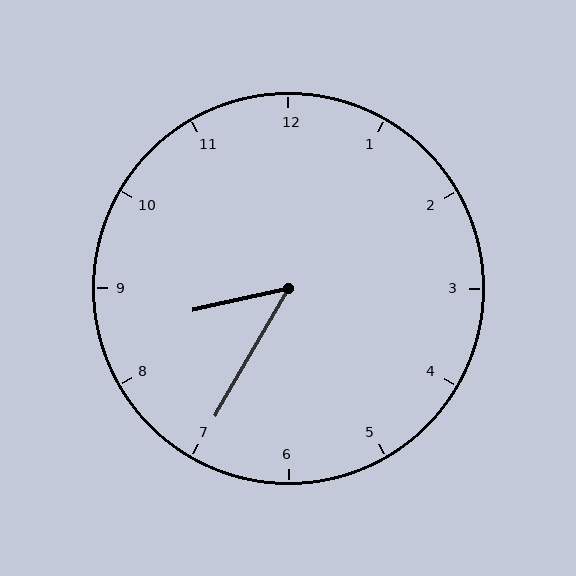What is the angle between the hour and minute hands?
Approximately 48 degrees.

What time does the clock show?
8:35.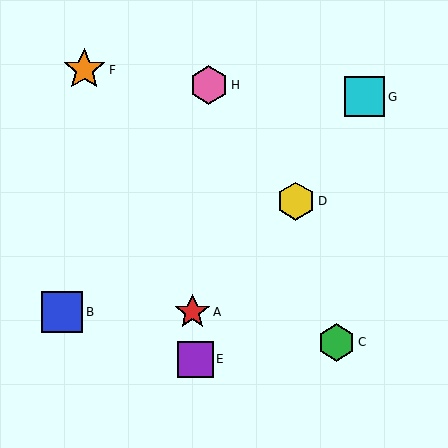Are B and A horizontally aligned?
Yes, both are at y≈312.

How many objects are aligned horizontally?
2 objects (A, B) are aligned horizontally.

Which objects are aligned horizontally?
Objects A, B are aligned horizontally.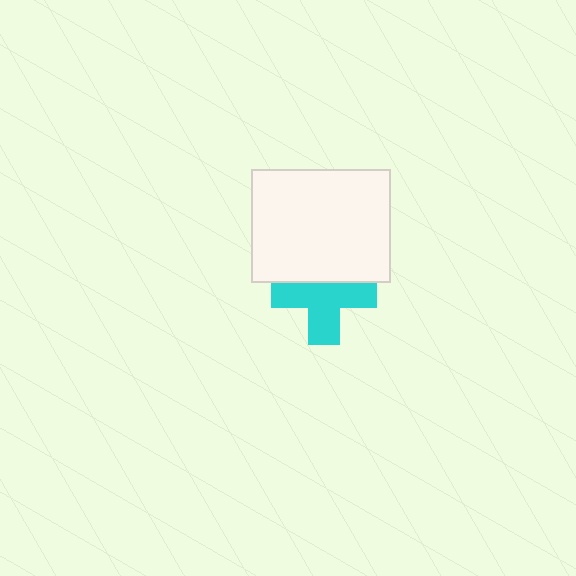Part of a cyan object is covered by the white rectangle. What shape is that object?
It is a cross.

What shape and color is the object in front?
The object in front is a white rectangle.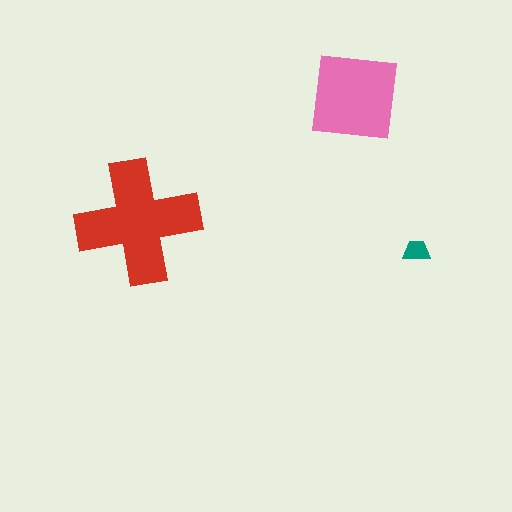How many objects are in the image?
There are 3 objects in the image.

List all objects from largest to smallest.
The red cross, the pink square, the teal trapezoid.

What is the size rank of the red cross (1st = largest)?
1st.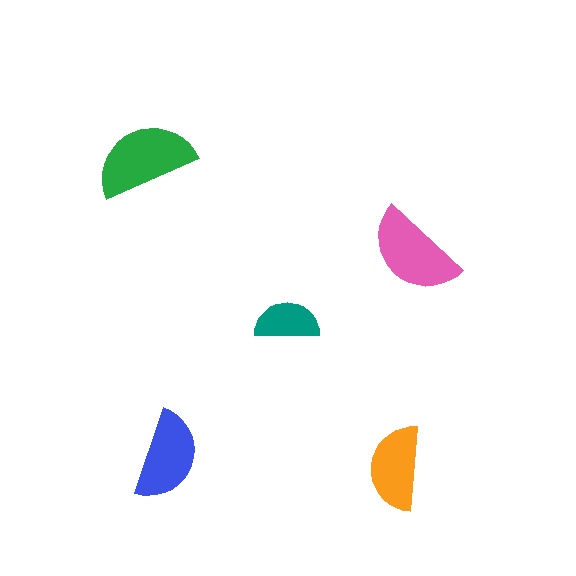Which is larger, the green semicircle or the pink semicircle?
The green one.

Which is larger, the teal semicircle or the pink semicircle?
The pink one.